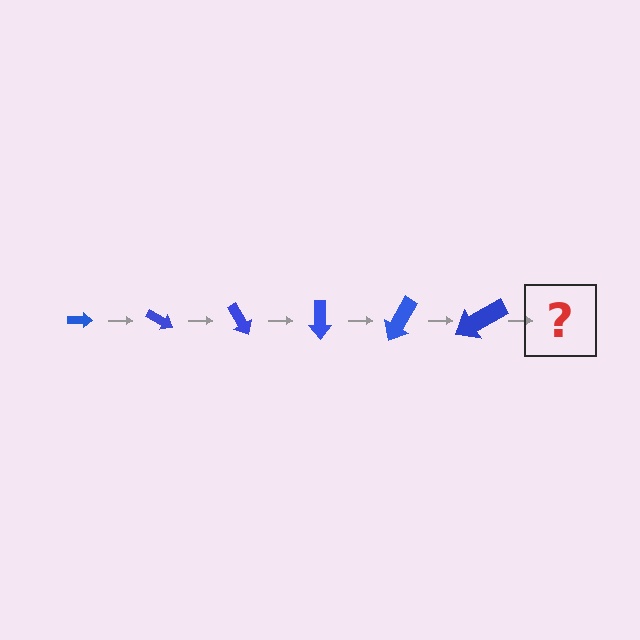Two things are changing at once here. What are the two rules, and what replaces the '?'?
The two rules are that the arrow grows larger each step and it rotates 30 degrees each step. The '?' should be an arrow, larger than the previous one and rotated 180 degrees from the start.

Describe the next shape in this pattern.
It should be an arrow, larger than the previous one and rotated 180 degrees from the start.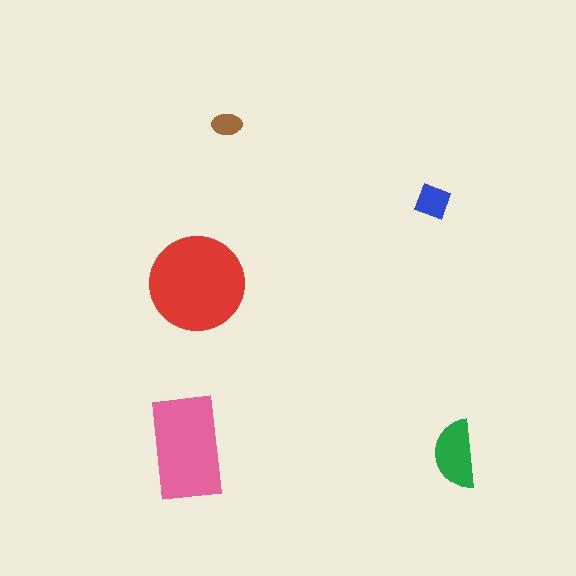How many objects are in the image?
There are 5 objects in the image.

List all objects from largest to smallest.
The red circle, the pink rectangle, the green semicircle, the blue diamond, the brown ellipse.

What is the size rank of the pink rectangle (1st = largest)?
2nd.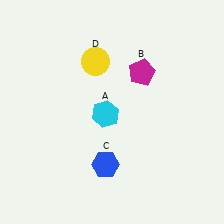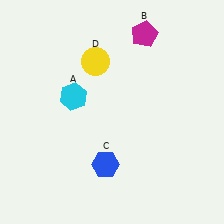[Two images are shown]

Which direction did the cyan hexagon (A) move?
The cyan hexagon (A) moved left.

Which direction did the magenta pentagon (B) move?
The magenta pentagon (B) moved up.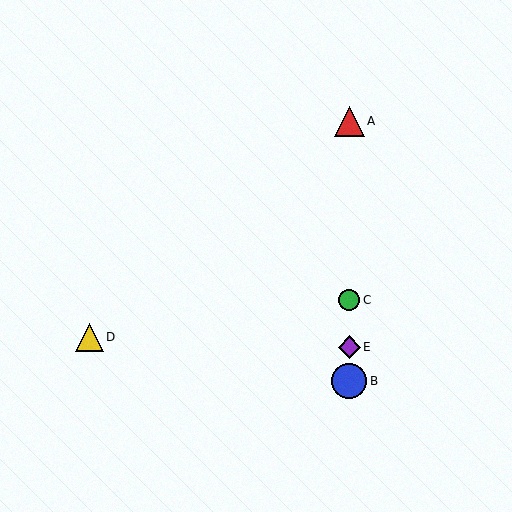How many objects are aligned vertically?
4 objects (A, B, C, E) are aligned vertically.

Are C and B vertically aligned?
Yes, both are at x≈349.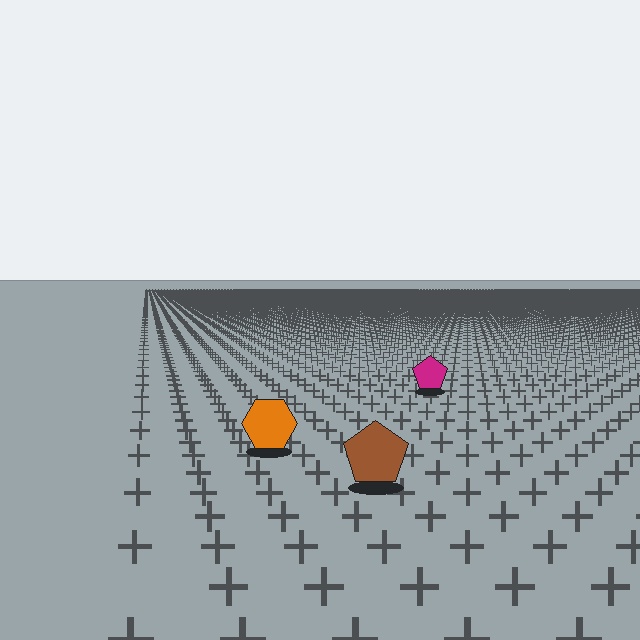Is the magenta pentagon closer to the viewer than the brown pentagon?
No. The brown pentagon is closer — you can tell from the texture gradient: the ground texture is coarser near it.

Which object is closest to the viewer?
The brown pentagon is closest. The texture marks near it are larger and more spread out.